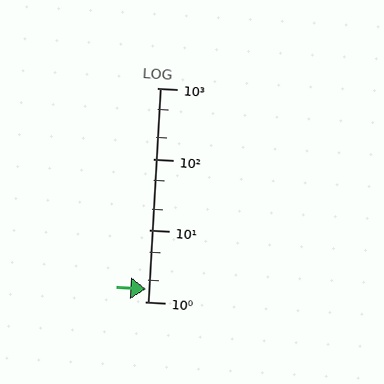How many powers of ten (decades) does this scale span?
The scale spans 3 decades, from 1 to 1000.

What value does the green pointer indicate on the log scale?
The pointer indicates approximately 1.5.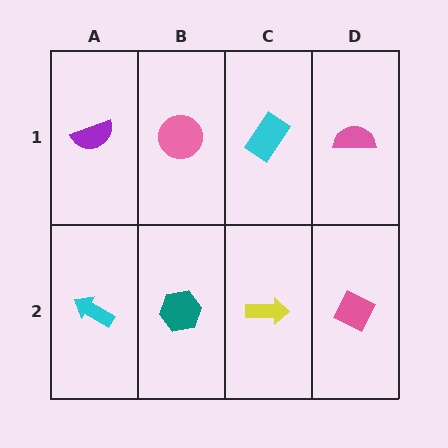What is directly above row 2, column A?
A purple semicircle.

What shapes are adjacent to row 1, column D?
A pink diamond (row 2, column D), a cyan rectangle (row 1, column C).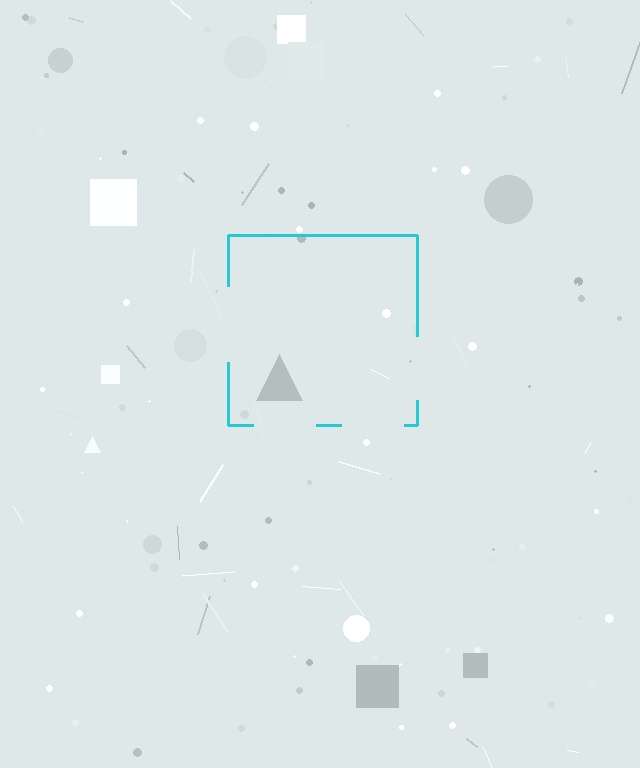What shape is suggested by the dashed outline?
The dashed outline suggests a square.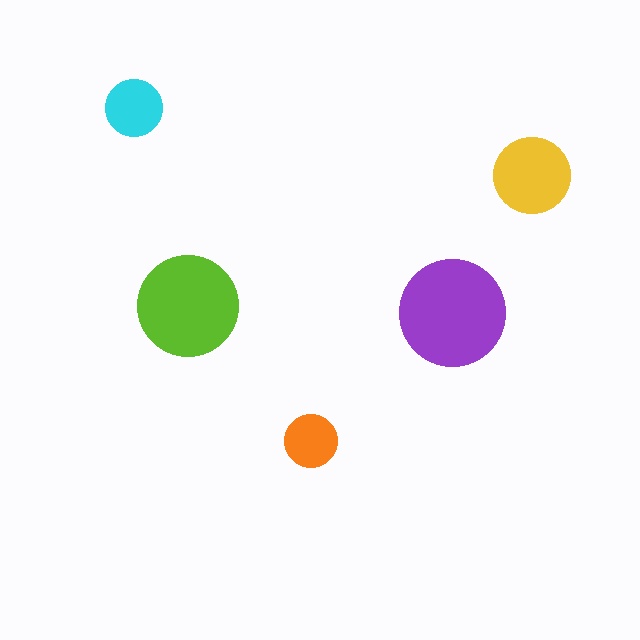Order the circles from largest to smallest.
the purple one, the lime one, the yellow one, the cyan one, the orange one.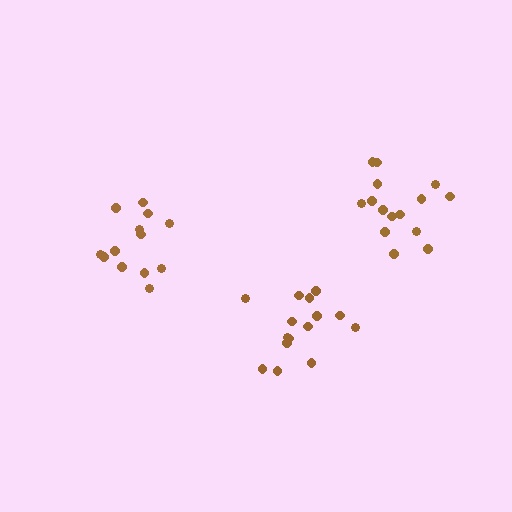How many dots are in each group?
Group 1: 13 dots, Group 2: 15 dots, Group 3: 16 dots (44 total).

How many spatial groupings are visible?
There are 3 spatial groupings.